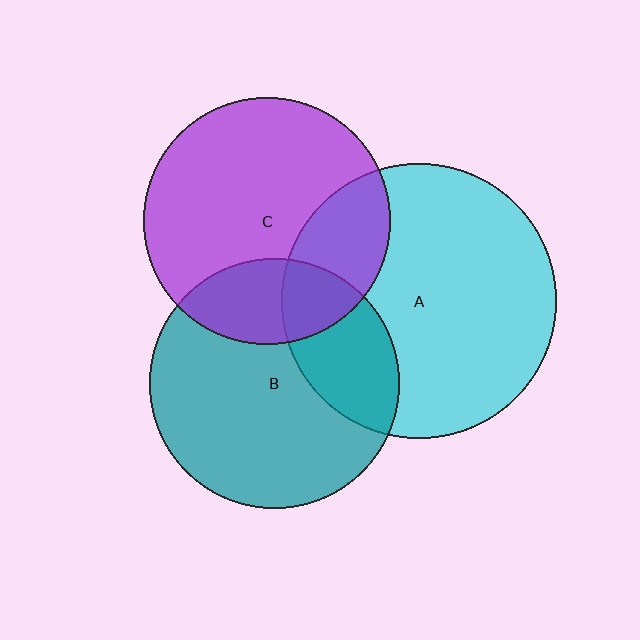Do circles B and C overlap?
Yes.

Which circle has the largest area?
Circle A (cyan).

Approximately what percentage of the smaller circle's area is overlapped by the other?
Approximately 25%.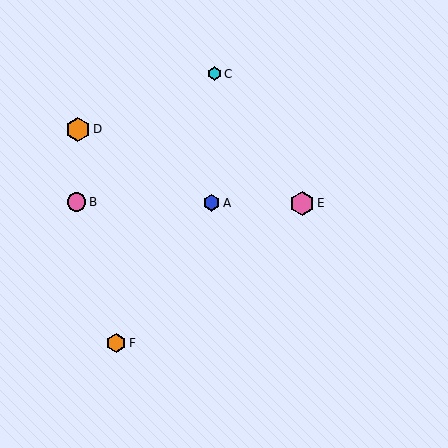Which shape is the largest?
The orange hexagon (labeled D) is the largest.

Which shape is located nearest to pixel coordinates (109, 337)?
The orange hexagon (labeled F) at (116, 343) is nearest to that location.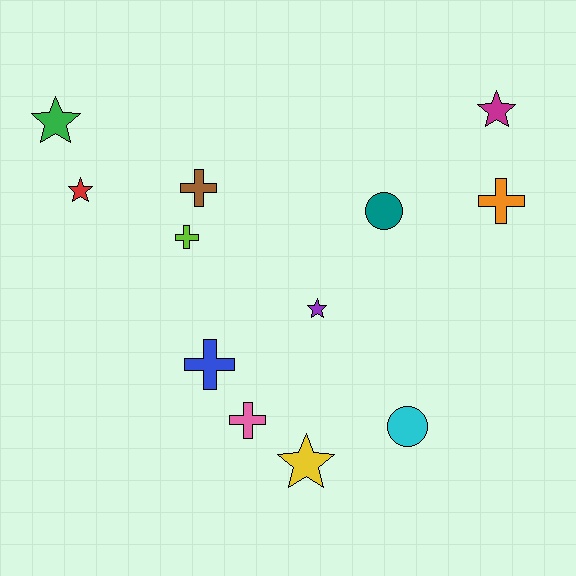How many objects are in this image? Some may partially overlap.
There are 12 objects.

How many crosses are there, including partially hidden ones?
There are 5 crosses.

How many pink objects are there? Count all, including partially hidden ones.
There is 1 pink object.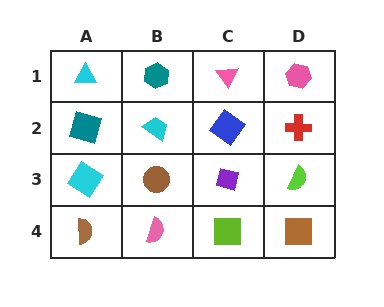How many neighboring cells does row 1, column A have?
2.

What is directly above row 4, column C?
A purple square.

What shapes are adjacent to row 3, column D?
A red cross (row 2, column D), a brown square (row 4, column D), a purple square (row 3, column C).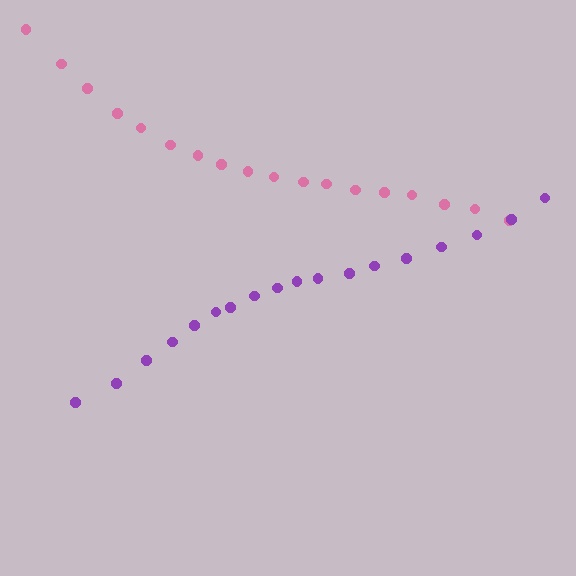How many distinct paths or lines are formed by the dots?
There are 2 distinct paths.